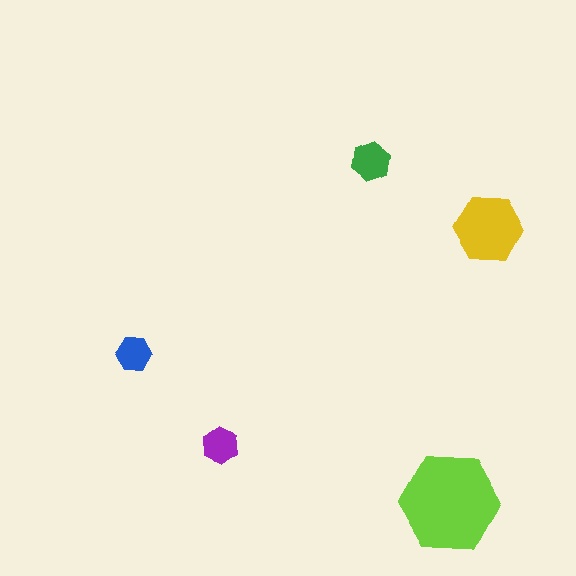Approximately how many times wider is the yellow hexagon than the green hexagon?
About 2 times wider.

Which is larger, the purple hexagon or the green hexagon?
The green one.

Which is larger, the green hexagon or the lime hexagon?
The lime one.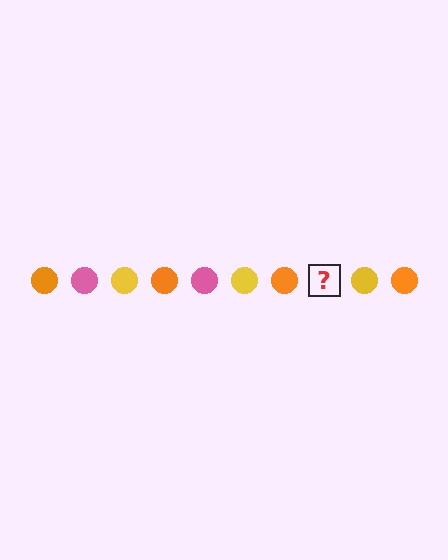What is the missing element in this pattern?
The missing element is a pink circle.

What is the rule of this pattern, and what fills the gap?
The rule is that the pattern cycles through orange, pink, yellow circles. The gap should be filled with a pink circle.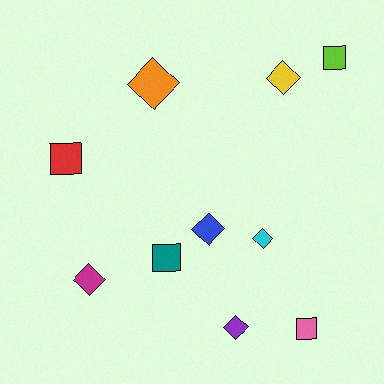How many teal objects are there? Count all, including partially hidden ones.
There is 1 teal object.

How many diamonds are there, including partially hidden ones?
There are 6 diamonds.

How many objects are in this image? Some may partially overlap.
There are 10 objects.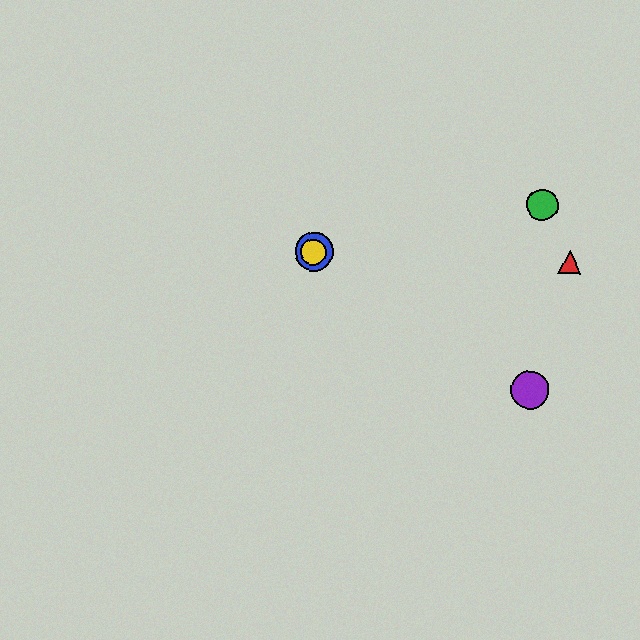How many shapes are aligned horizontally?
3 shapes (the red triangle, the blue circle, the yellow circle) are aligned horizontally.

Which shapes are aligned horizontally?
The red triangle, the blue circle, the yellow circle are aligned horizontally.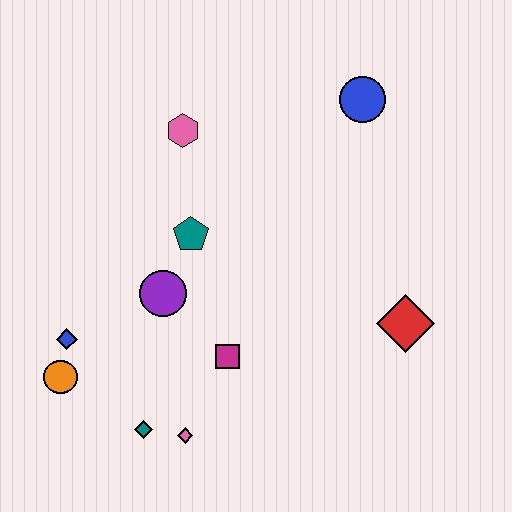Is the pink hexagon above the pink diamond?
Yes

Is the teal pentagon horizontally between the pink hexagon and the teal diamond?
No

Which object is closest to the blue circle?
The pink hexagon is closest to the blue circle.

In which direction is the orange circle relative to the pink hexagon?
The orange circle is below the pink hexagon.